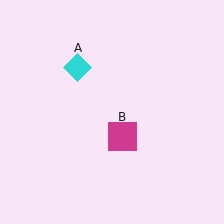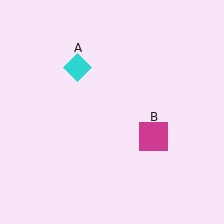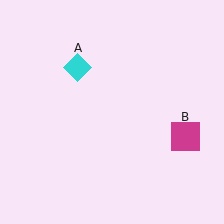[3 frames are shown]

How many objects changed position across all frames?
1 object changed position: magenta square (object B).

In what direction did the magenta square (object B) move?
The magenta square (object B) moved right.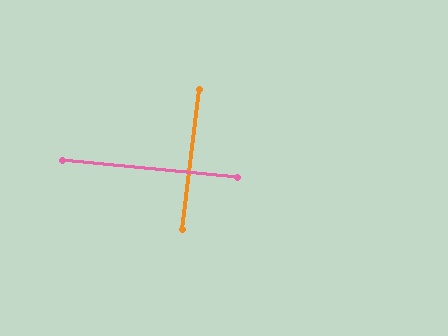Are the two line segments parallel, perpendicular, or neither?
Perpendicular — they meet at approximately 88°.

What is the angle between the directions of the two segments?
Approximately 88 degrees.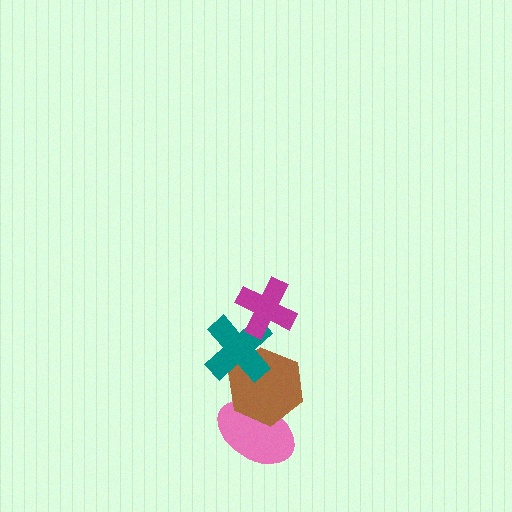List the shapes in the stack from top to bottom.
From top to bottom: the magenta cross, the teal cross, the brown hexagon, the pink ellipse.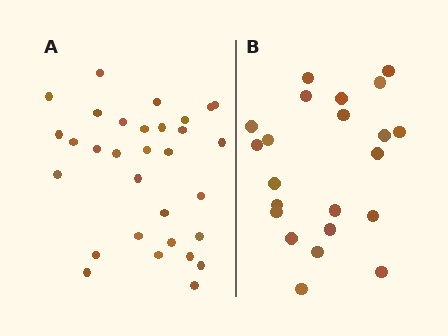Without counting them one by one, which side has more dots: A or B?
Region A (the left region) has more dots.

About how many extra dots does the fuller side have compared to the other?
Region A has roughly 8 or so more dots than region B.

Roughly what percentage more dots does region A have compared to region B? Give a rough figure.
About 40% more.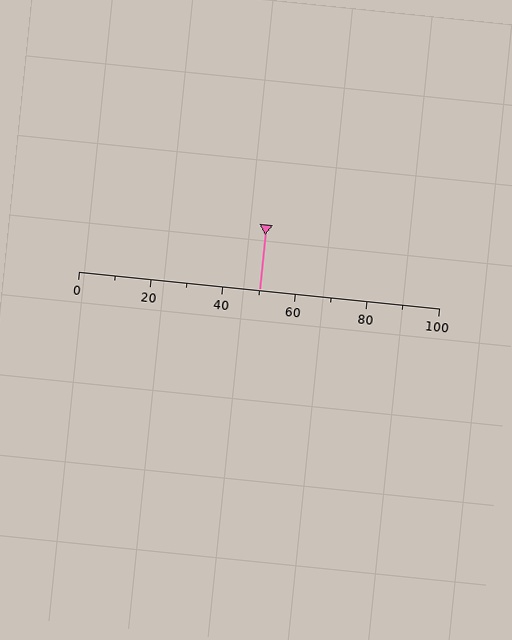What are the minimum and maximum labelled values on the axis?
The axis runs from 0 to 100.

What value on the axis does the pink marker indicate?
The marker indicates approximately 50.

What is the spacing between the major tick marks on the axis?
The major ticks are spaced 20 apart.